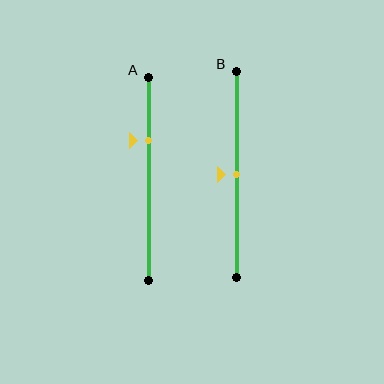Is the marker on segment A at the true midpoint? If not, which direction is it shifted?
No, the marker on segment A is shifted upward by about 19% of the segment length.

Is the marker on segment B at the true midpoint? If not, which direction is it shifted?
Yes, the marker on segment B is at the true midpoint.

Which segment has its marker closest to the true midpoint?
Segment B has its marker closest to the true midpoint.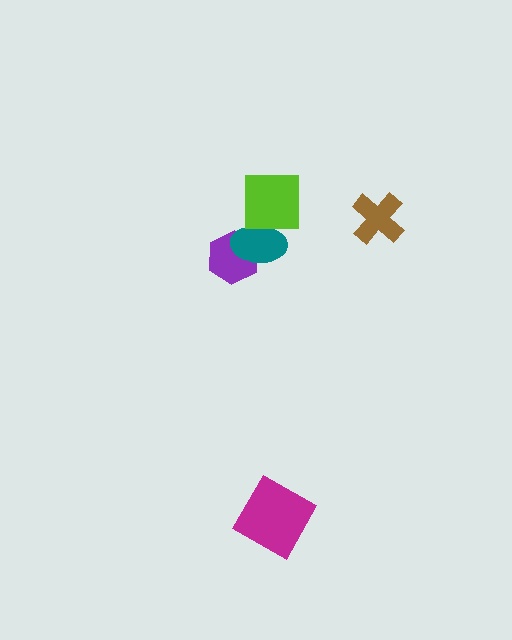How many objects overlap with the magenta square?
0 objects overlap with the magenta square.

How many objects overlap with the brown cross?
0 objects overlap with the brown cross.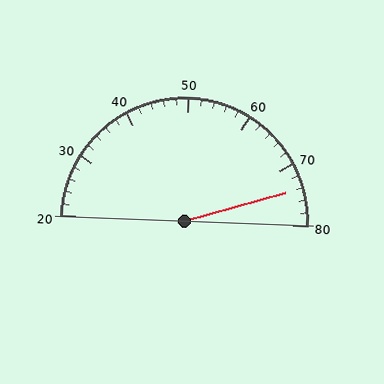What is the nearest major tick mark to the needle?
The nearest major tick mark is 70.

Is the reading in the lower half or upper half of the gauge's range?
The reading is in the upper half of the range (20 to 80).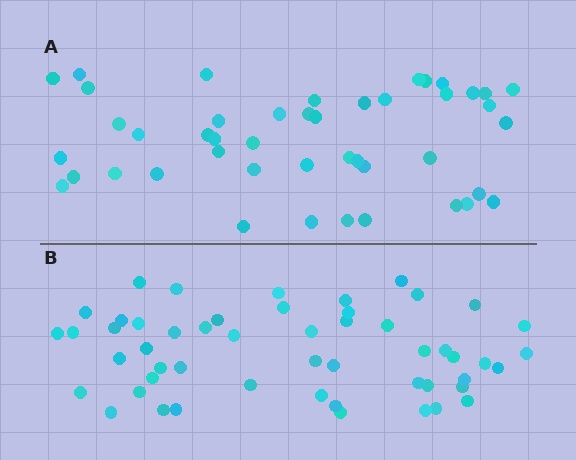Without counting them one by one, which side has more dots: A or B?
Region B (the bottom region) has more dots.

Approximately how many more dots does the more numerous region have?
Region B has roughly 8 or so more dots than region A.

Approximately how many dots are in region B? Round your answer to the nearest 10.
About 50 dots. (The exact count is 52, which rounds to 50.)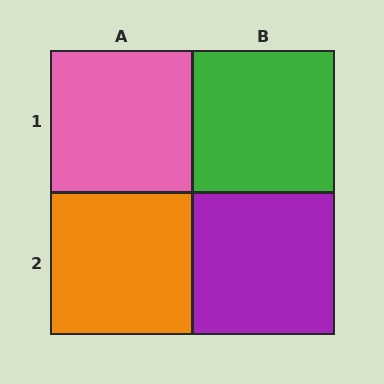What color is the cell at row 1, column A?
Pink.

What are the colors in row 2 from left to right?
Orange, purple.